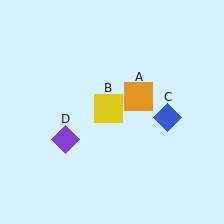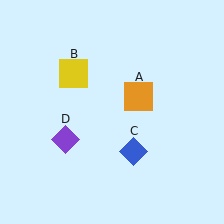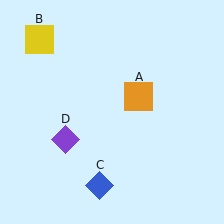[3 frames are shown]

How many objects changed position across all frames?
2 objects changed position: yellow square (object B), blue diamond (object C).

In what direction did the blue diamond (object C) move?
The blue diamond (object C) moved down and to the left.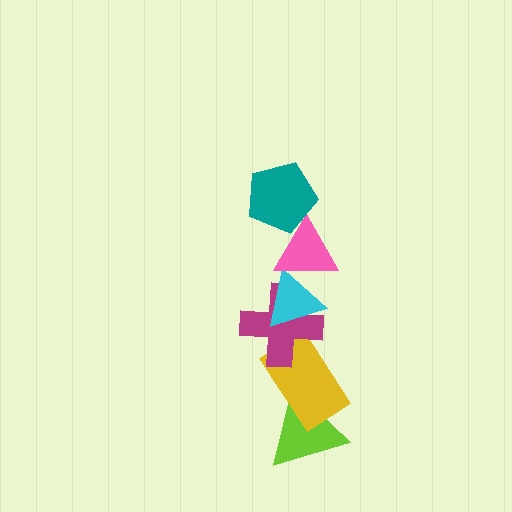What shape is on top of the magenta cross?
The cyan triangle is on top of the magenta cross.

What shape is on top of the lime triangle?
The yellow rectangle is on top of the lime triangle.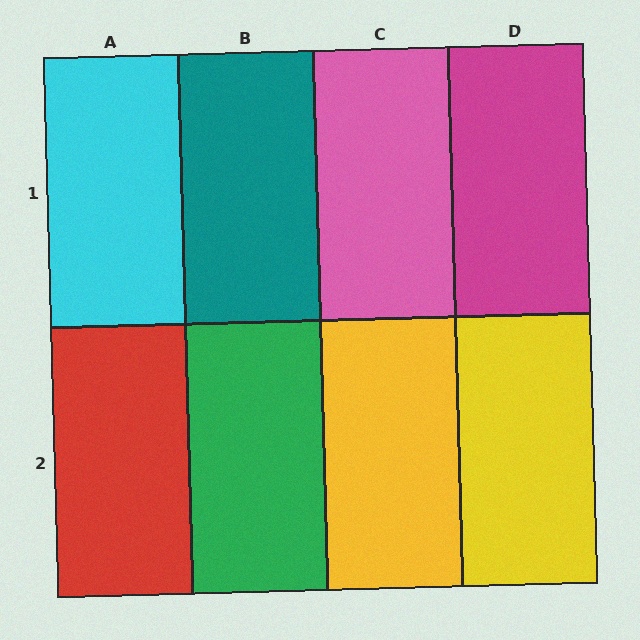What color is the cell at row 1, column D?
Magenta.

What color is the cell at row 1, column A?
Cyan.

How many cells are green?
1 cell is green.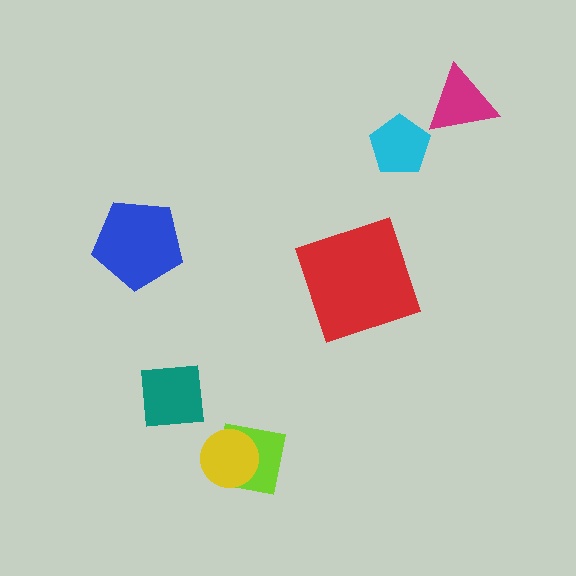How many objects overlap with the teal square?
0 objects overlap with the teal square.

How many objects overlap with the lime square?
1 object overlaps with the lime square.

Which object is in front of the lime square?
The yellow circle is in front of the lime square.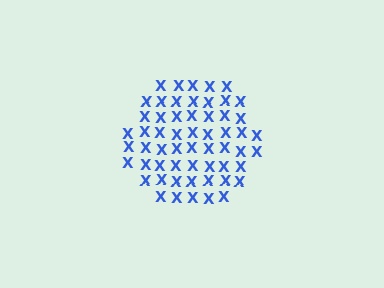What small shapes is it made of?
It is made of small letter X's.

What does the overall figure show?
The overall figure shows a hexagon.